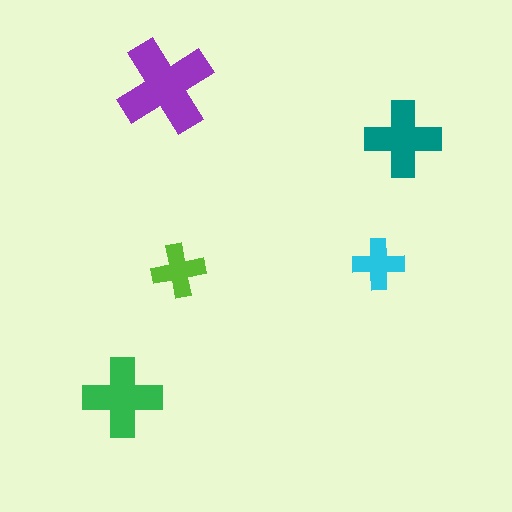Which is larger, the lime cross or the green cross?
The green one.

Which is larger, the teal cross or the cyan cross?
The teal one.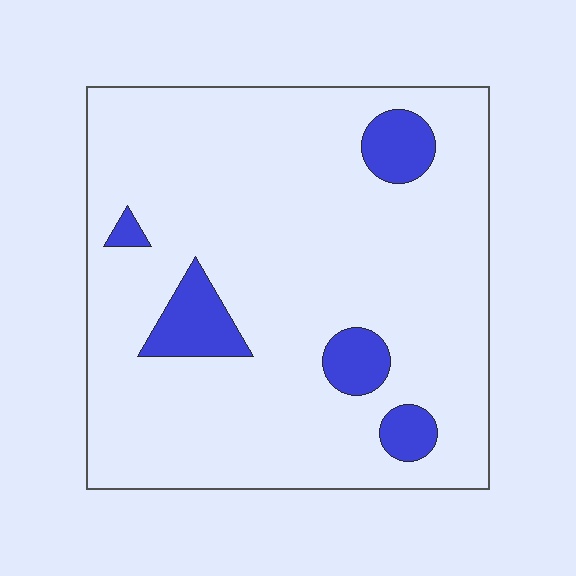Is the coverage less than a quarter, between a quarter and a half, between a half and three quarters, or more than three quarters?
Less than a quarter.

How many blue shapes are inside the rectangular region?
5.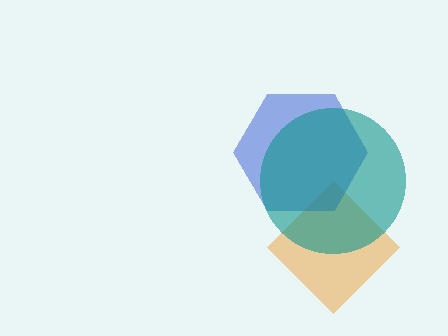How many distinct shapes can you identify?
There are 3 distinct shapes: an orange diamond, a blue hexagon, a teal circle.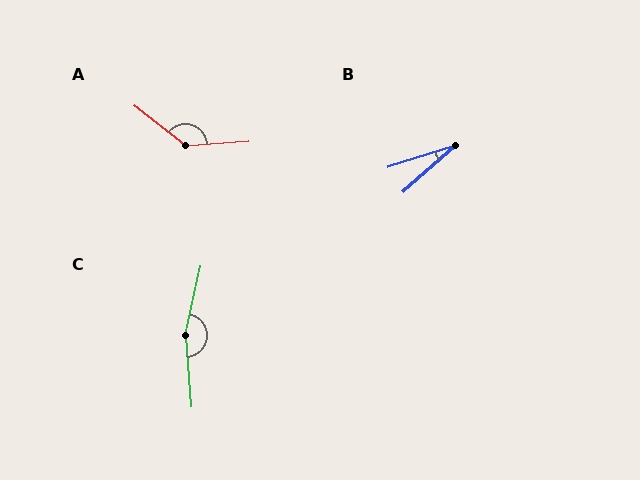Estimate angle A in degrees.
Approximately 138 degrees.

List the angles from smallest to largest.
B (24°), A (138°), C (163°).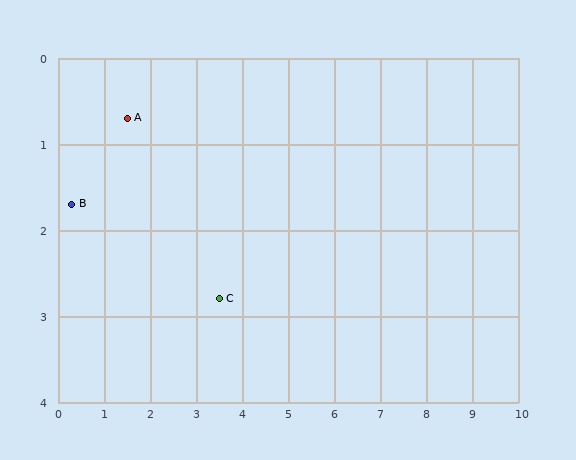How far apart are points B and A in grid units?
Points B and A are about 1.6 grid units apart.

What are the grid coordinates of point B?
Point B is at approximately (0.3, 1.7).